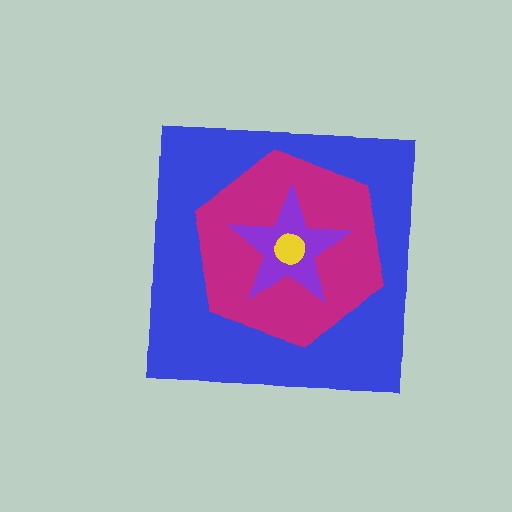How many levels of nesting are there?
4.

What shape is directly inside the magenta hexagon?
The purple star.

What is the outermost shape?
The blue square.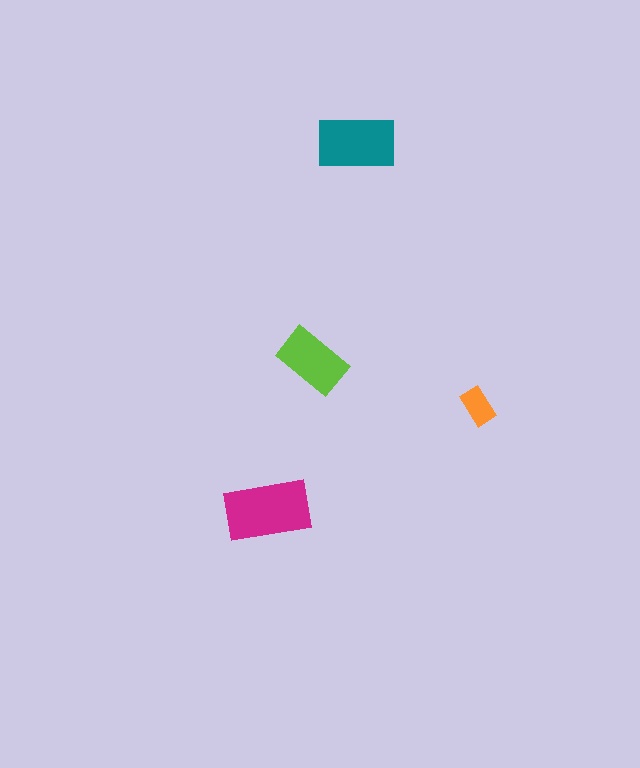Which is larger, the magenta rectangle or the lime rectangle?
The magenta one.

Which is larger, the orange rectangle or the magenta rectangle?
The magenta one.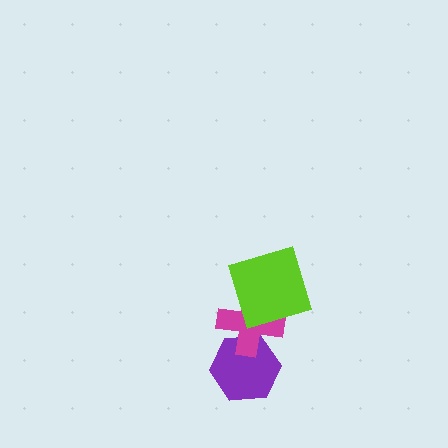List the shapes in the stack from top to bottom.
From top to bottom: the lime square, the magenta cross, the purple hexagon.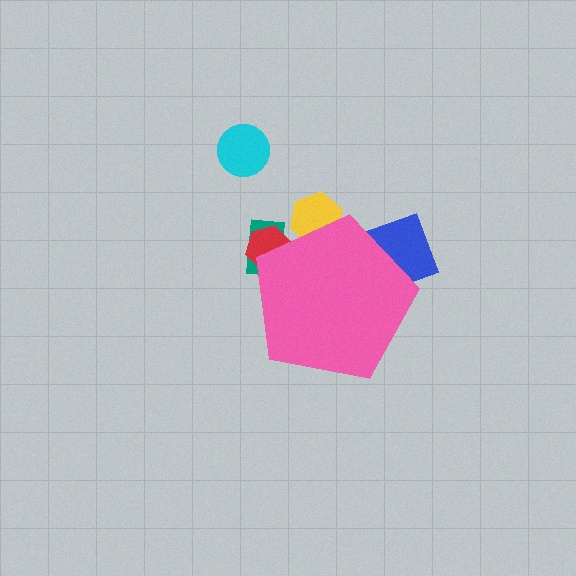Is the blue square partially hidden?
Yes, the blue square is partially hidden behind the pink pentagon.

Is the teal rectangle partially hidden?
Yes, the teal rectangle is partially hidden behind the pink pentagon.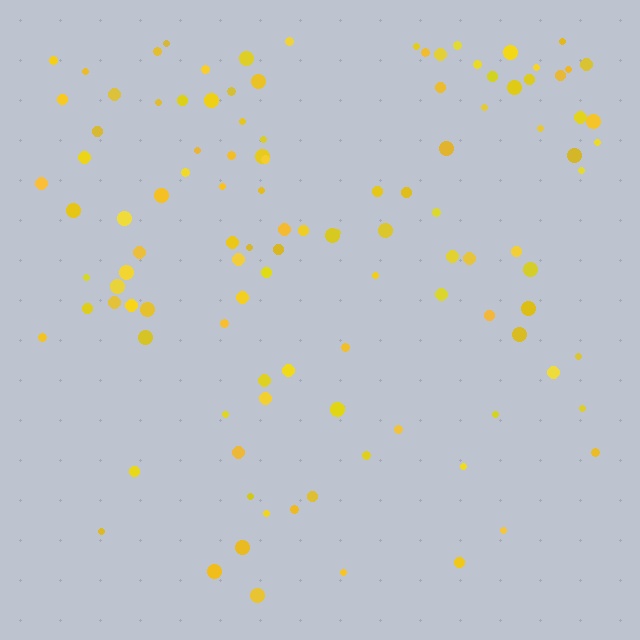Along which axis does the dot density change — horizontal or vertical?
Vertical.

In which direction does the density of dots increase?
From bottom to top, with the top side densest.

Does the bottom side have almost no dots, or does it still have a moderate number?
Still a moderate number, just noticeably fewer than the top.